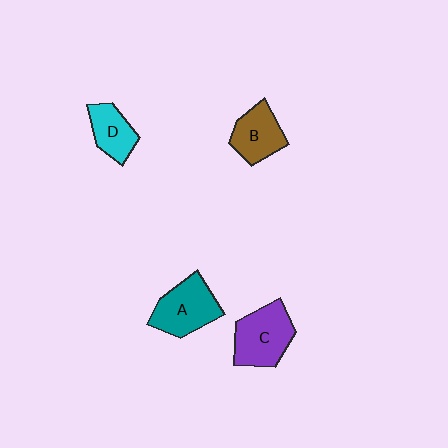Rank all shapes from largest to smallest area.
From largest to smallest: C (purple), A (teal), B (brown), D (cyan).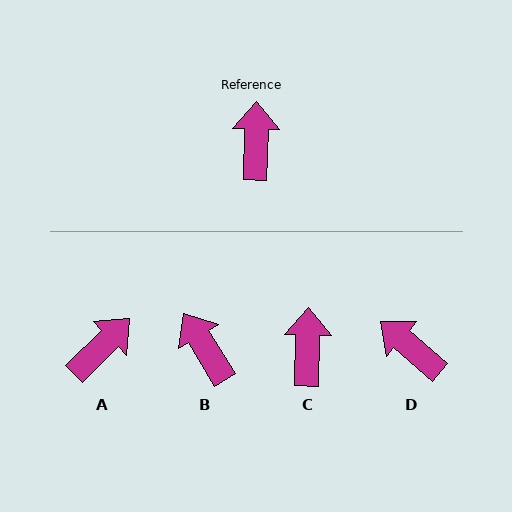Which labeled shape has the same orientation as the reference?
C.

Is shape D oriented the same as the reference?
No, it is off by about 50 degrees.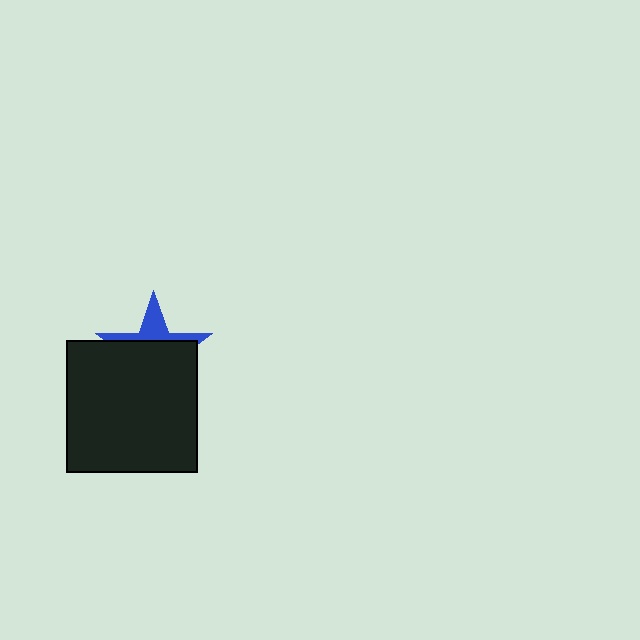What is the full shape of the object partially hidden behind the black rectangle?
The partially hidden object is a blue star.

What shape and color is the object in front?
The object in front is a black rectangle.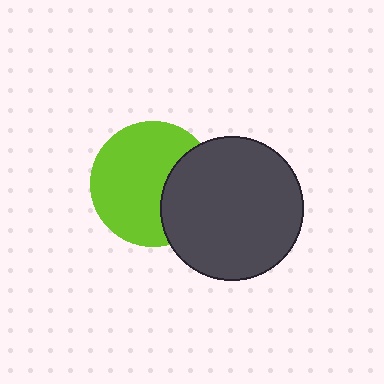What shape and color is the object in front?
The object in front is a dark gray circle.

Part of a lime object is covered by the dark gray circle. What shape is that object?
It is a circle.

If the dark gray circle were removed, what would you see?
You would see the complete lime circle.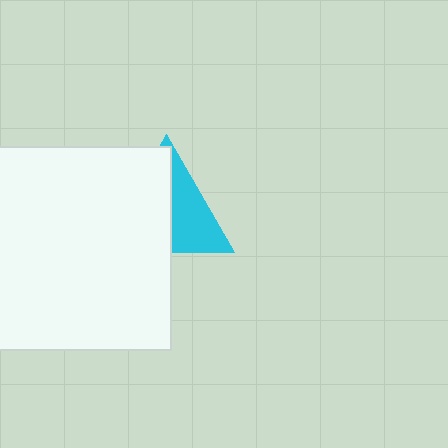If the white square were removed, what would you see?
You would see the complete cyan triangle.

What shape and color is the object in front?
The object in front is a white square.